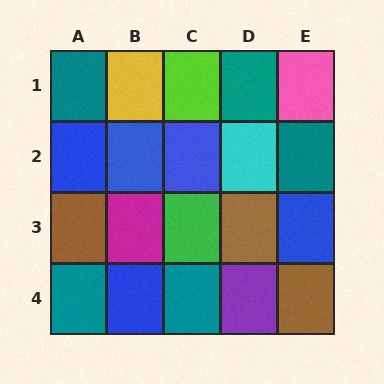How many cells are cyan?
1 cell is cyan.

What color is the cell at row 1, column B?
Yellow.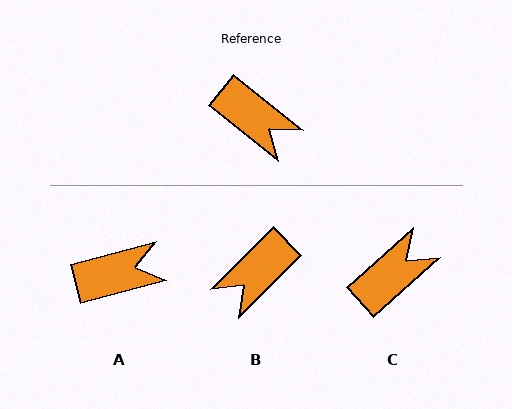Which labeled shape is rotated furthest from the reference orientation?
B, about 97 degrees away.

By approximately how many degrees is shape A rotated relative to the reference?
Approximately 53 degrees counter-clockwise.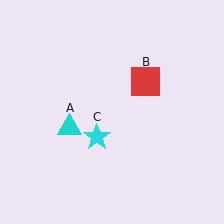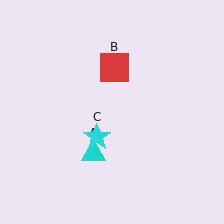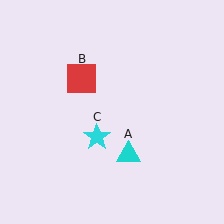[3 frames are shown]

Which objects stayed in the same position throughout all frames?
Cyan star (object C) remained stationary.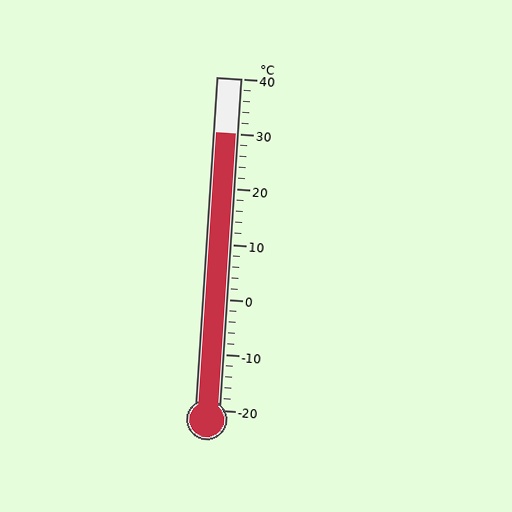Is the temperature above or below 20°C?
The temperature is above 20°C.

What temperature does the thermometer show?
The thermometer shows approximately 30°C.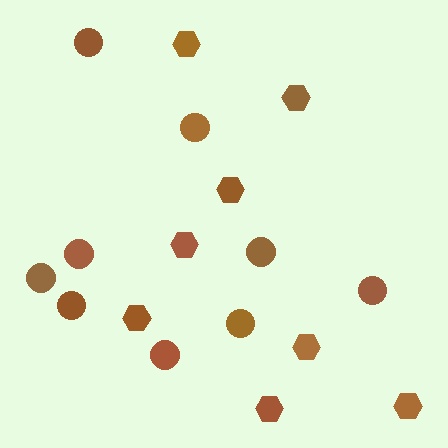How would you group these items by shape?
There are 2 groups: one group of hexagons (8) and one group of circles (9).